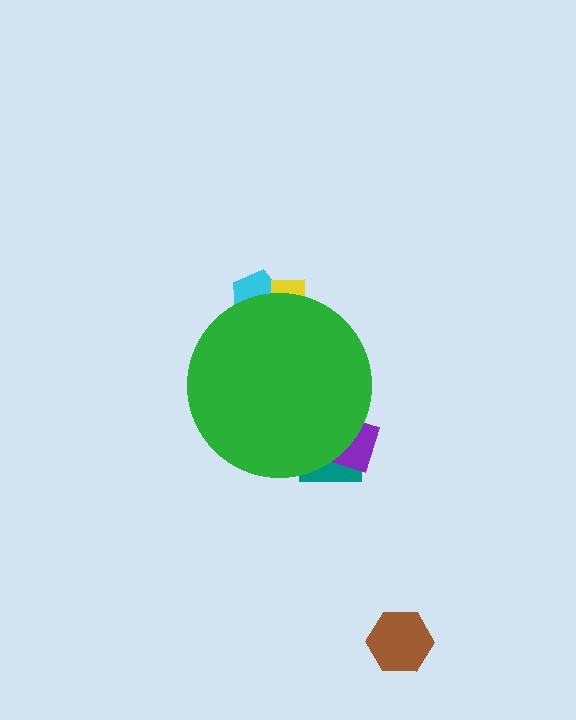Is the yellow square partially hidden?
Yes, the yellow square is partially hidden behind the green circle.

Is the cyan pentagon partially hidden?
Yes, the cyan pentagon is partially hidden behind the green circle.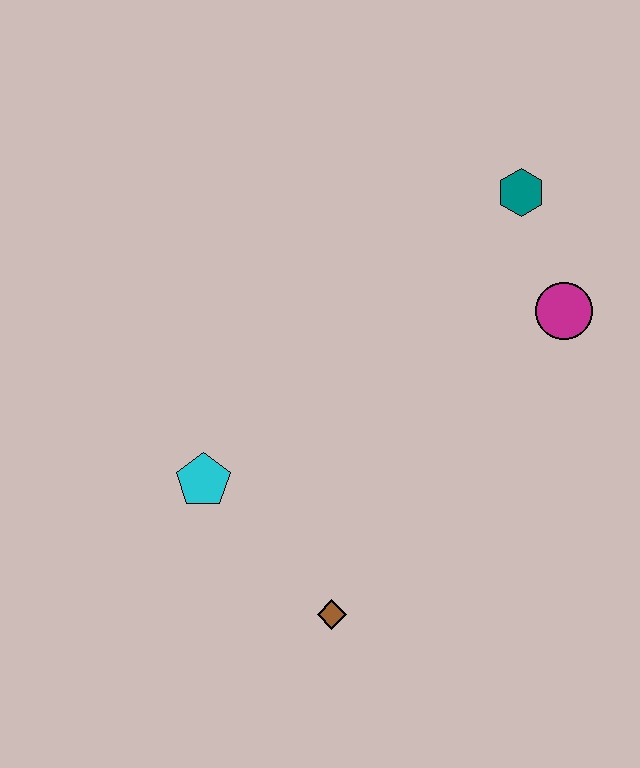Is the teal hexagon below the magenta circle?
No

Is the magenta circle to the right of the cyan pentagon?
Yes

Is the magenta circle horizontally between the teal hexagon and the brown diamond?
No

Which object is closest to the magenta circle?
The teal hexagon is closest to the magenta circle.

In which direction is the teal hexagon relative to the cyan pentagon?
The teal hexagon is to the right of the cyan pentagon.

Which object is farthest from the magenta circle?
The cyan pentagon is farthest from the magenta circle.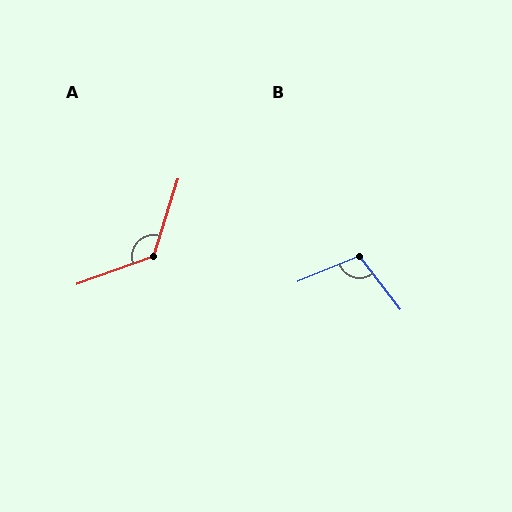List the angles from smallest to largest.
B (105°), A (127°).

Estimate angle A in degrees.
Approximately 127 degrees.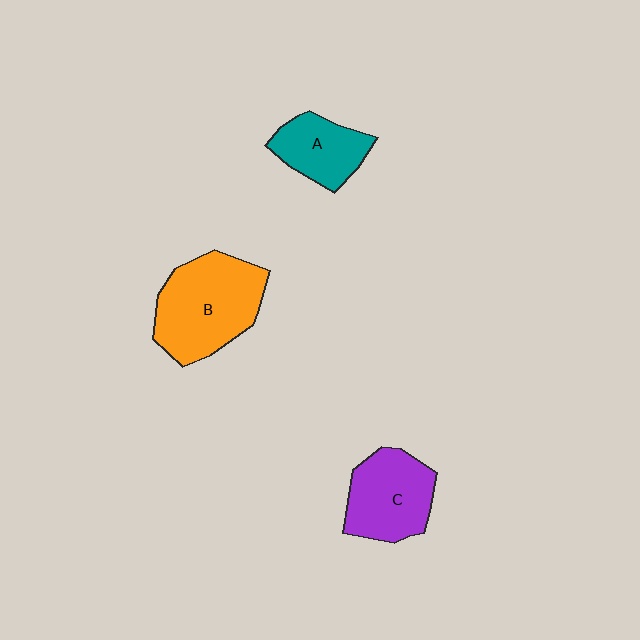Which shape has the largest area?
Shape B (orange).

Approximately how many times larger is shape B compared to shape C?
Approximately 1.3 times.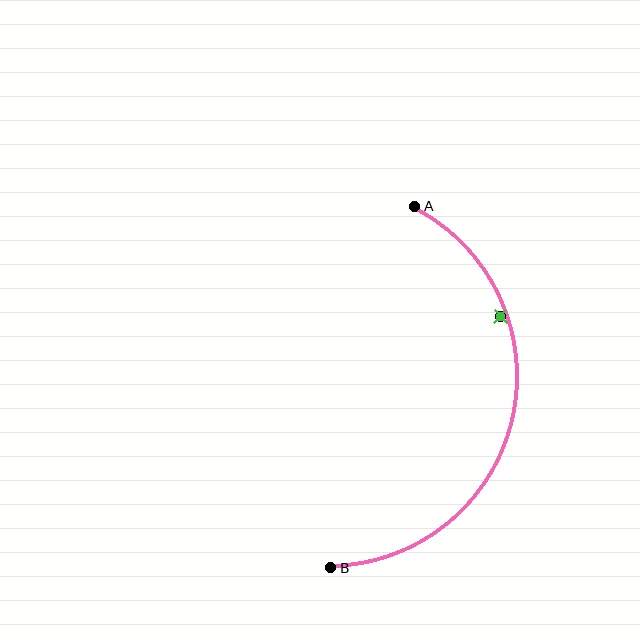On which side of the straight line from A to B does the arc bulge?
The arc bulges to the right of the straight line connecting A and B.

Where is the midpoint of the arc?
The arc midpoint is the point on the curve farthest from the straight line joining A and B. It sits to the right of that line.